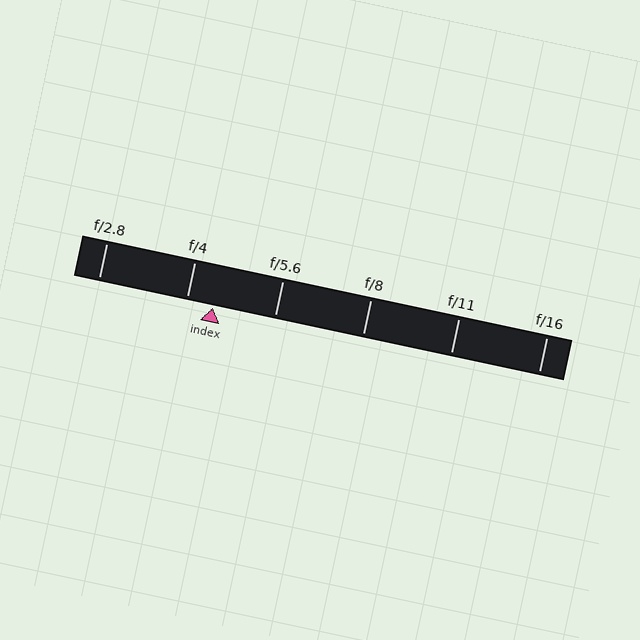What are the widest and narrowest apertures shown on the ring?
The widest aperture shown is f/2.8 and the narrowest is f/16.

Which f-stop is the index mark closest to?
The index mark is closest to f/4.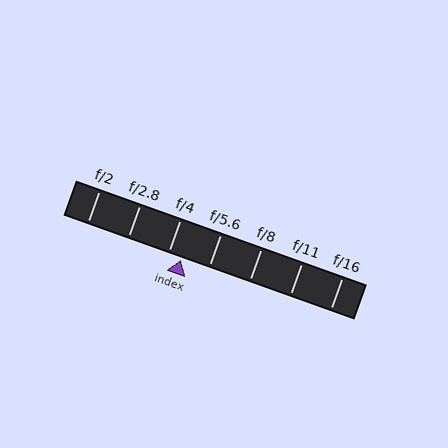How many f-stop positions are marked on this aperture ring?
There are 7 f-stop positions marked.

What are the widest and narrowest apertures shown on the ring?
The widest aperture shown is f/2 and the narrowest is f/16.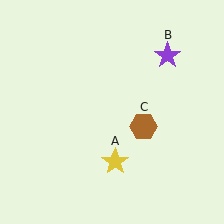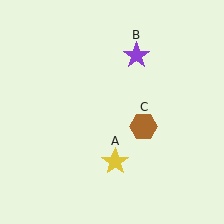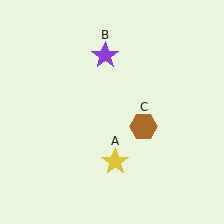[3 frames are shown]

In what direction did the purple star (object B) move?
The purple star (object B) moved left.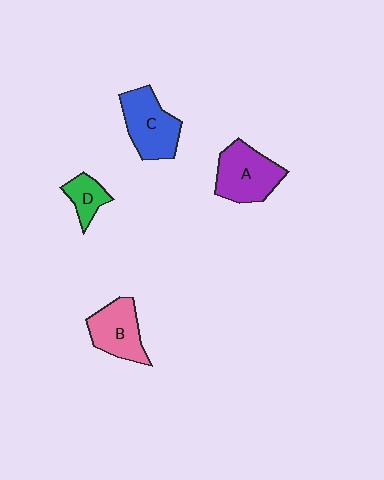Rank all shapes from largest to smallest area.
From largest to smallest: A (purple), C (blue), B (pink), D (green).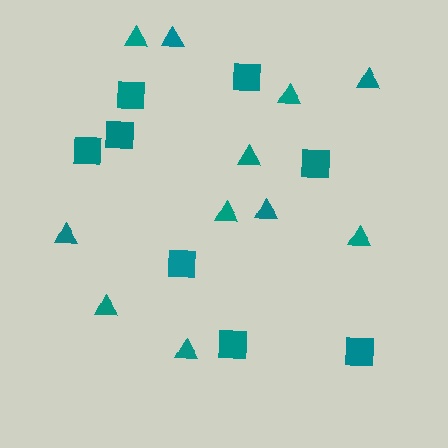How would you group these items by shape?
There are 2 groups: one group of squares (8) and one group of triangles (11).